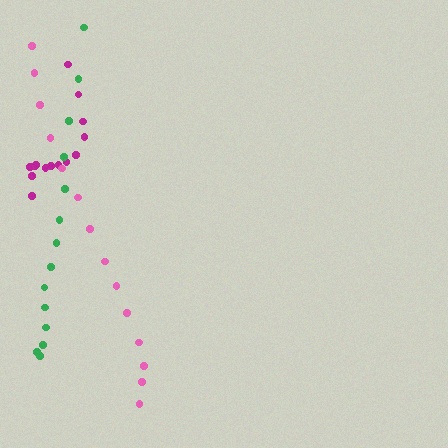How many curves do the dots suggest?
There are 3 distinct paths.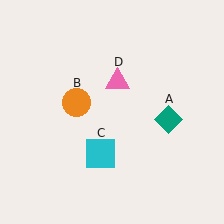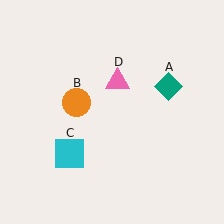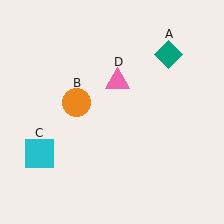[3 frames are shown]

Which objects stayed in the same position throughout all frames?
Orange circle (object B) and pink triangle (object D) remained stationary.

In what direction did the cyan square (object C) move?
The cyan square (object C) moved left.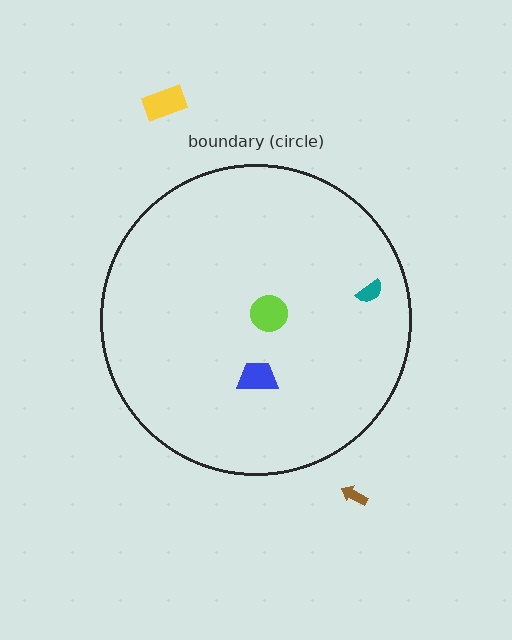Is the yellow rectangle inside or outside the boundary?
Outside.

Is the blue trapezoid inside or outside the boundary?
Inside.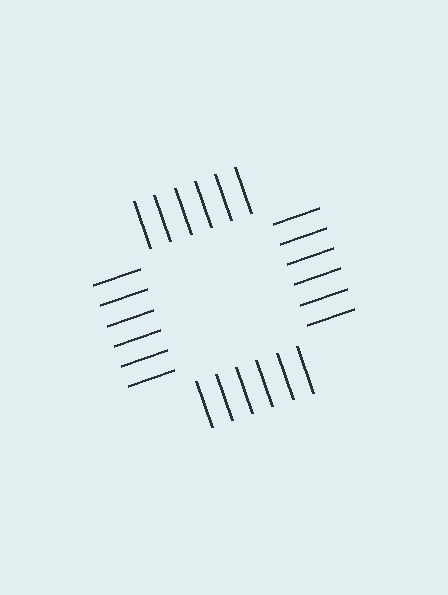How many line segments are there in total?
24 — 6 along each of the 4 edges.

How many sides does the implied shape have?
4 sides — the line-ends trace a square.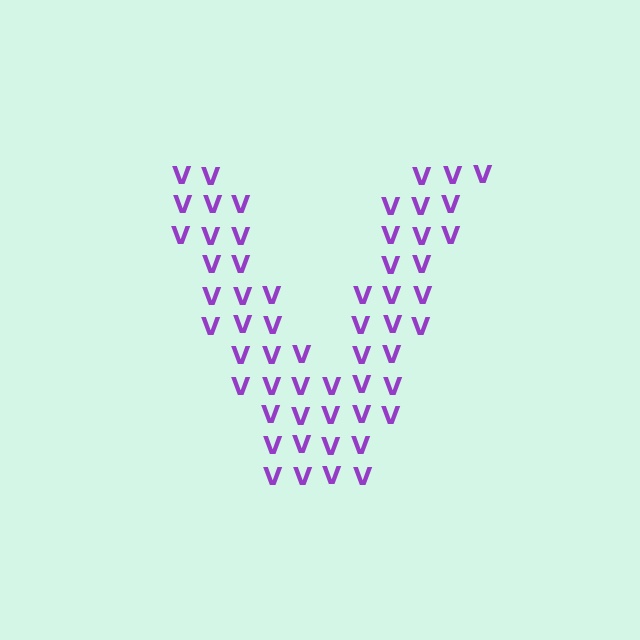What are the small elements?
The small elements are letter V's.